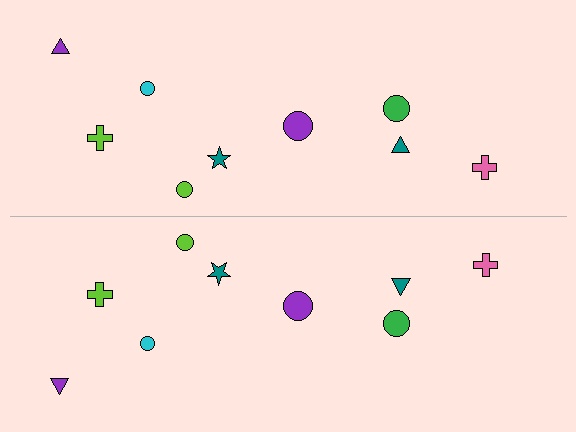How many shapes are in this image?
There are 18 shapes in this image.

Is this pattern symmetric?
Yes, this pattern has bilateral (reflection) symmetry.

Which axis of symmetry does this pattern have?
The pattern has a horizontal axis of symmetry running through the center of the image.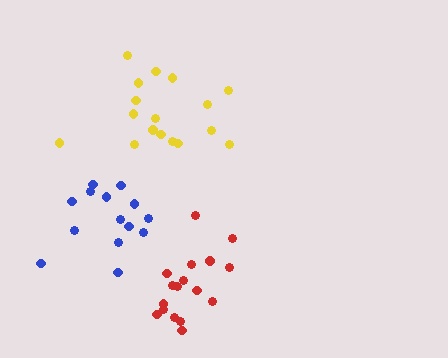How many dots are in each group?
Group 1: 17 dots, Group 2: 14 dots, Group 3: 17 dots (48 total).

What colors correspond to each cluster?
The clusters are colored: red, blue, yellow.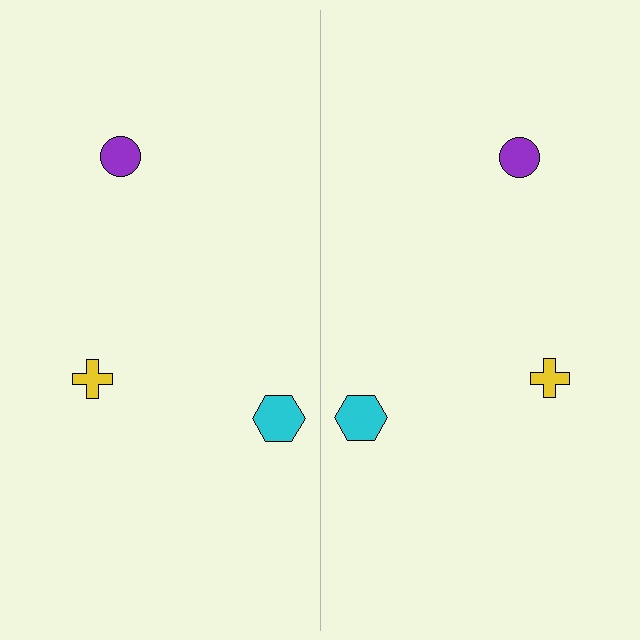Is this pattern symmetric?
Yes, this pattern has bilateral (reflection) symmetry.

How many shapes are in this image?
There are 6 shapes in this image.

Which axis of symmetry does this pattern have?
The pattern has a vertical axis of symmetry running through the center of the image.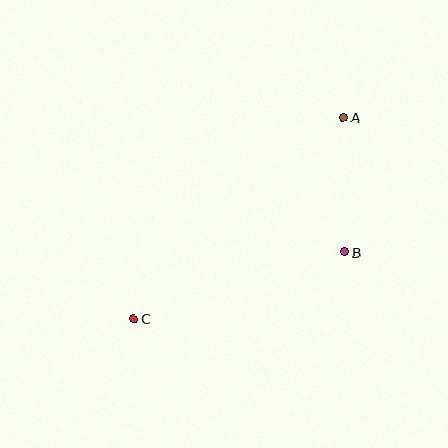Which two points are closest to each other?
Points A and B are closest to each other.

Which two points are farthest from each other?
Points A and C are farthest from each other.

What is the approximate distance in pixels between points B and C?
The distance between B and C is approximately 221 pixels.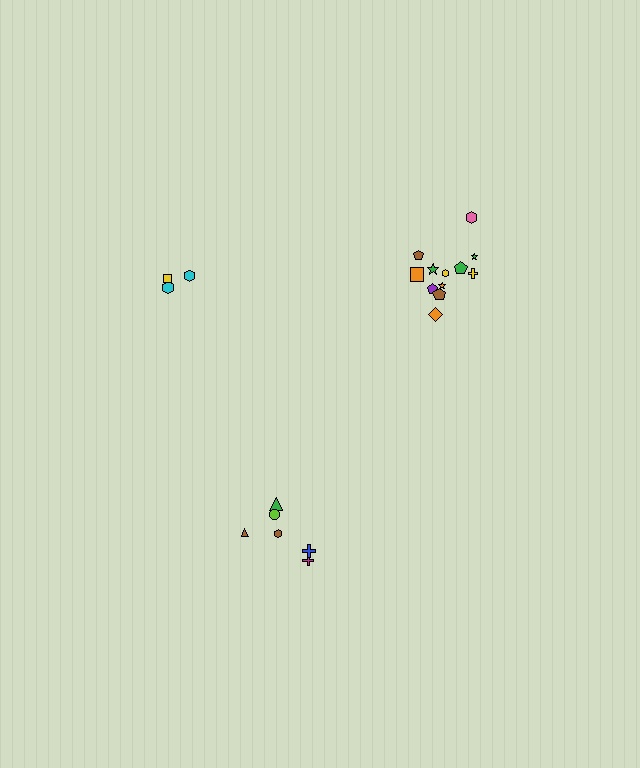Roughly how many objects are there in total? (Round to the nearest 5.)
Roughly 20 objects in total.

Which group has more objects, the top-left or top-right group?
The top-right group.